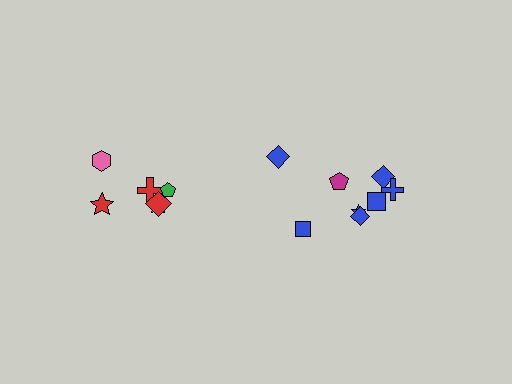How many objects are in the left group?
There are 6 objects.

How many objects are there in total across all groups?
There are 14 objects.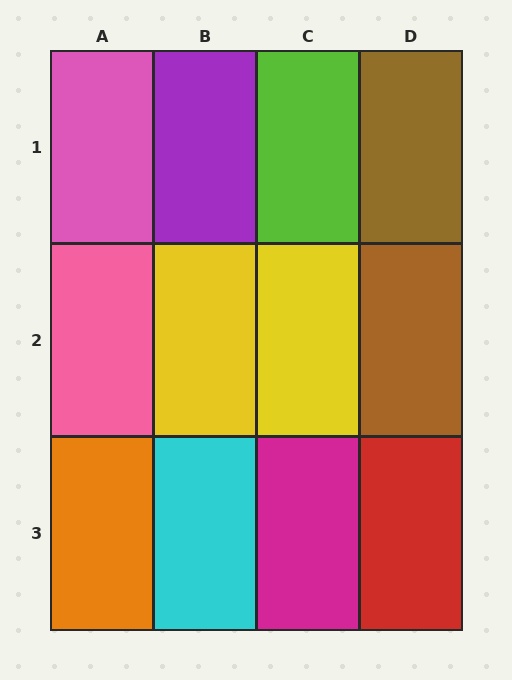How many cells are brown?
2 cells are brown.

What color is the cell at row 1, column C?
Lime.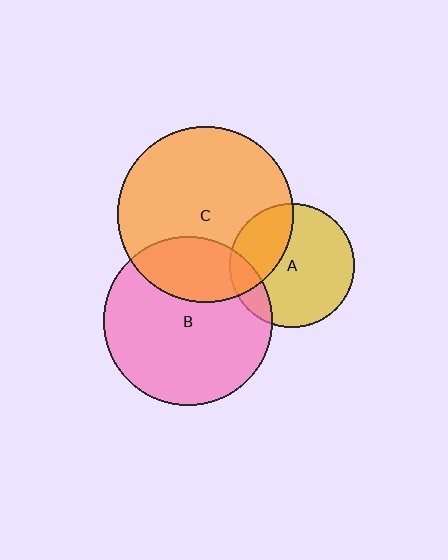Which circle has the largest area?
Circle C (orange).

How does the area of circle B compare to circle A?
Approximately 1.9 times.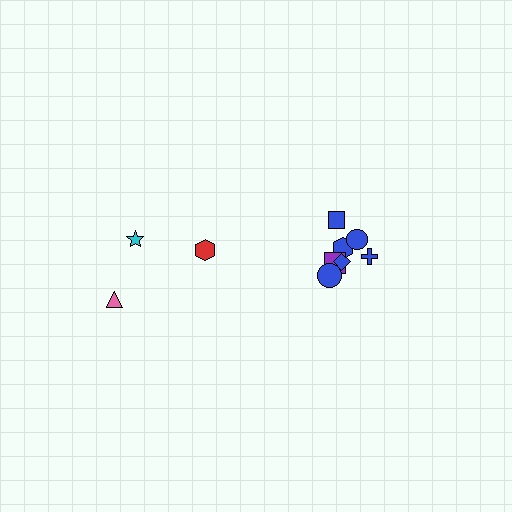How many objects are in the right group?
There are 7 objects.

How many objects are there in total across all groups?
There are 10 objects.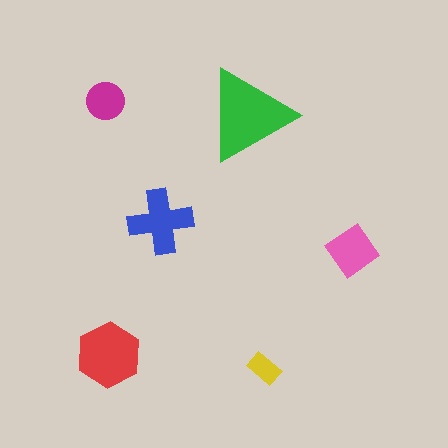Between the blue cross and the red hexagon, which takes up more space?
The red hexagon.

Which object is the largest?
The green triangle.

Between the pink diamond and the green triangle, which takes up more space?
The green triangle.